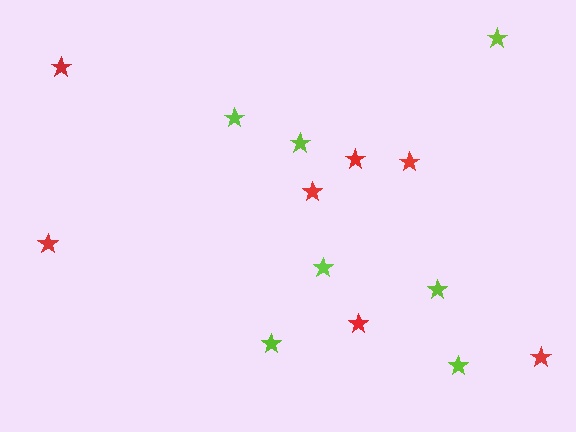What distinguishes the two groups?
There are 2 groups: one group of lime stars (7) and one group of red stars (7).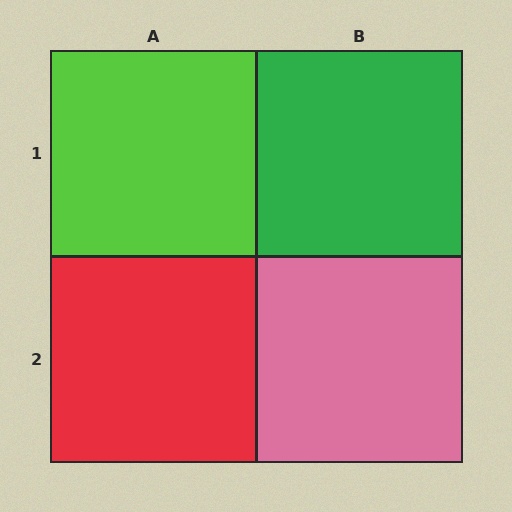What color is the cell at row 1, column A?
Lime.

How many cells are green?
1 cell is green.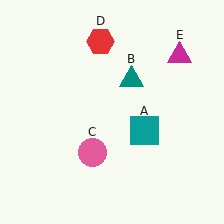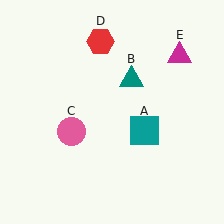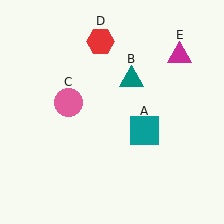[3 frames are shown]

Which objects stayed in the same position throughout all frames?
Teal square (object A) and teal triangle (object B) and red hexagon (object D) and magenta triangle (object E) remained stationary.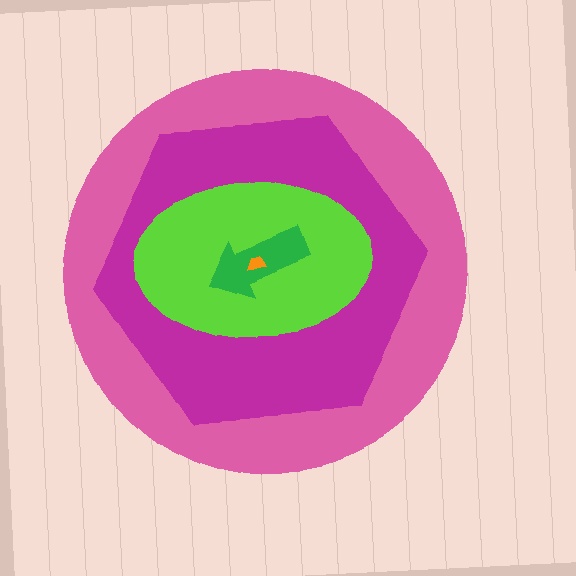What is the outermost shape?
The pink circle.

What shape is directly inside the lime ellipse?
The green arrow.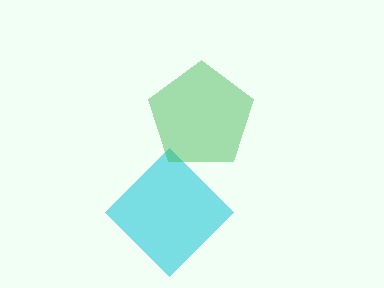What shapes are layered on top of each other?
The layered shapes are: a cyan diamond, a green pentagon.